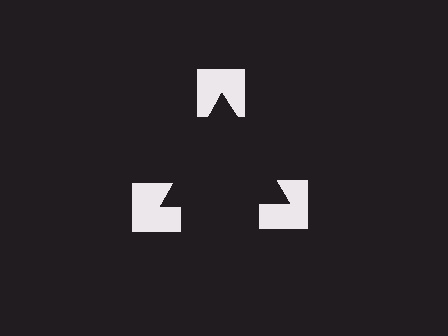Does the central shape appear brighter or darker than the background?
It typically appears slightly darker than the background, even though no actual brightness change is drawn.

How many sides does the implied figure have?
3 sides.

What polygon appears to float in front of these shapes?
An illusory triangle — its edges are inferred from the aligned wedge cuts in the notched squares, not physically drawn.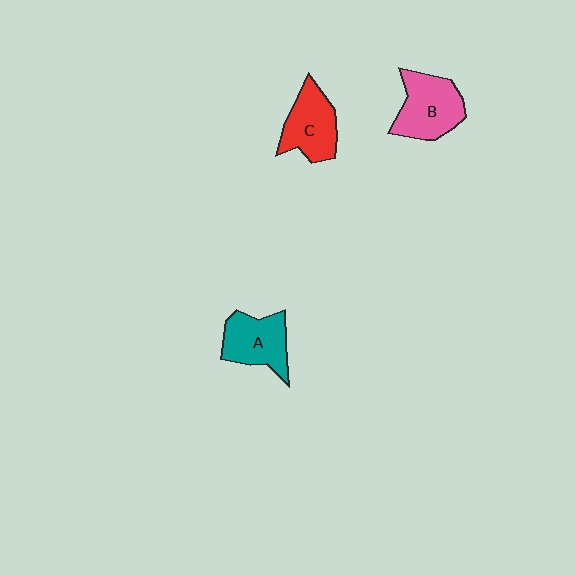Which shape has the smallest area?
Shape A (teal).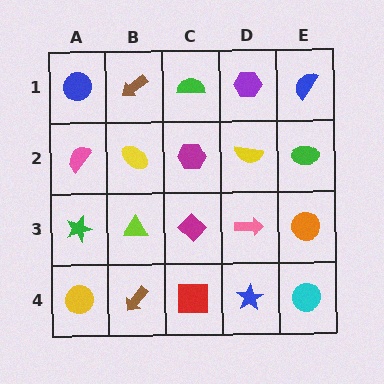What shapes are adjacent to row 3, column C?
A magenta hexagon (row 2, column C), a red square (row 4, column C), a lime triangle (row 3, column B), a pink arrow (row 3, column D).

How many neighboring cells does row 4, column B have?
3.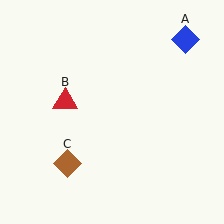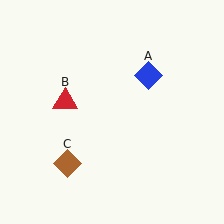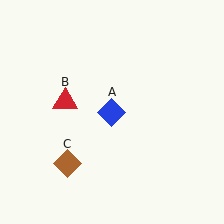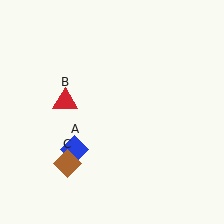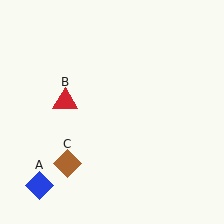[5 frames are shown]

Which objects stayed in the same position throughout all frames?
Red triangle (object B) and brown diamond (object C) remained stationary.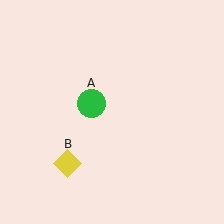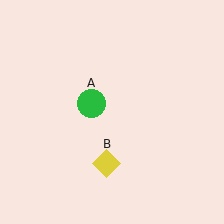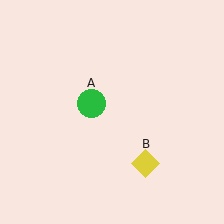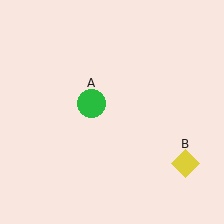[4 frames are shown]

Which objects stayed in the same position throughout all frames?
Green circle (object A) remained stationary.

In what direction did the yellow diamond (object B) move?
The yellow diamond (object B) moved right.